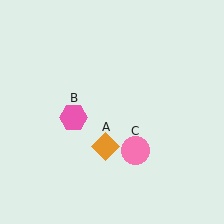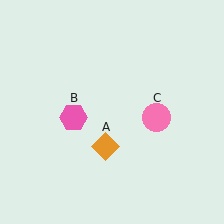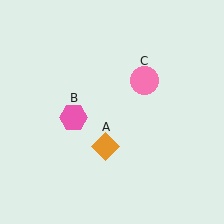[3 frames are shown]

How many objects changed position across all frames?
1 object changed position: pink circle (object C).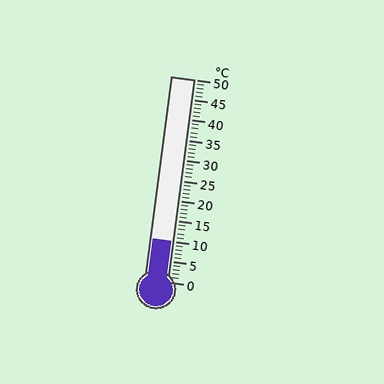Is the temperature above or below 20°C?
The temperature is below 20°C.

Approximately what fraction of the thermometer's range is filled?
The thermometer is filled to approximately 20% of its range.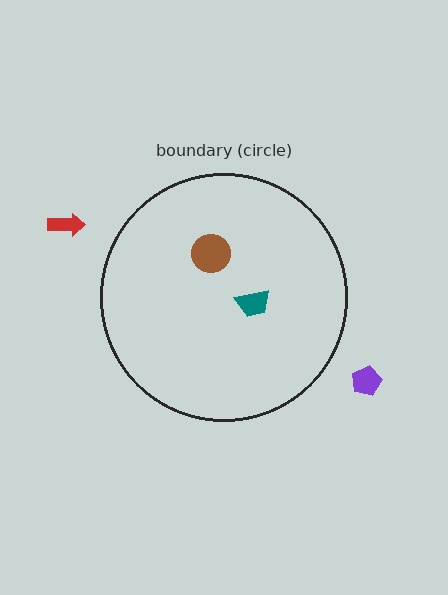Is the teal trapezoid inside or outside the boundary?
Inside.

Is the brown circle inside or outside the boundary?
Inside.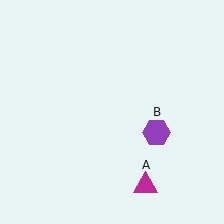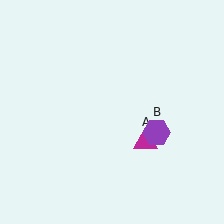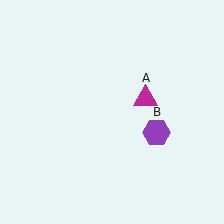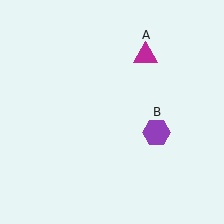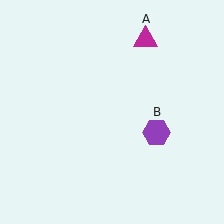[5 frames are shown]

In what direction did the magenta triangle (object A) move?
The magenta triangle (object A) moved up.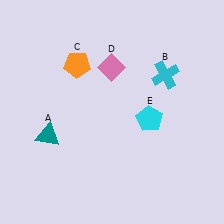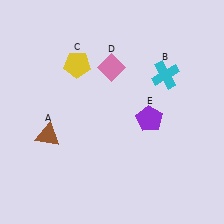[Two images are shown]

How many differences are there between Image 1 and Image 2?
There are 3 differences between the two images.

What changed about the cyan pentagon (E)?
In Image 1, E is cyan. In Image 2, it changed to purple.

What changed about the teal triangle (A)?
In Image 1, A is teal. In Image 2, it changed to brown.